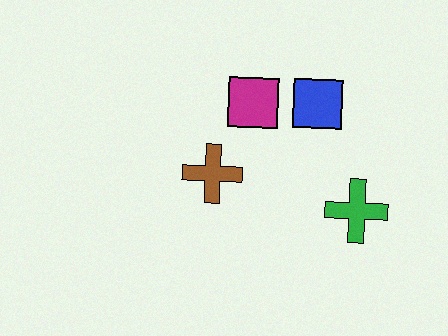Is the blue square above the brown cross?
Yes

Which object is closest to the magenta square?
The blue square is closest to the magenta square.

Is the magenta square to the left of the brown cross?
No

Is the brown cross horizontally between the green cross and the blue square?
No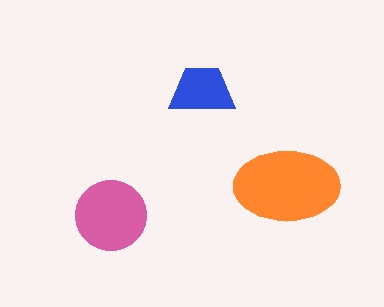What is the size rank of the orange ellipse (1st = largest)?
1st.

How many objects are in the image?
There are 3 objects in the image.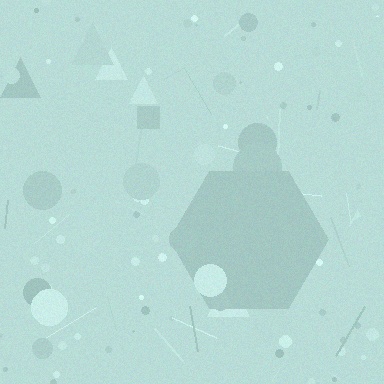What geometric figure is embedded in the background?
A hexagon is embedded in the background.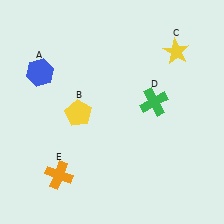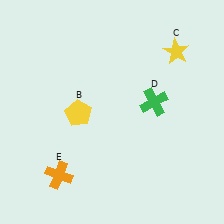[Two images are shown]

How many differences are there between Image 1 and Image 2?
There is 1 difference between the two images.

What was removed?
The blue hexagon (A) was removed in Image 2.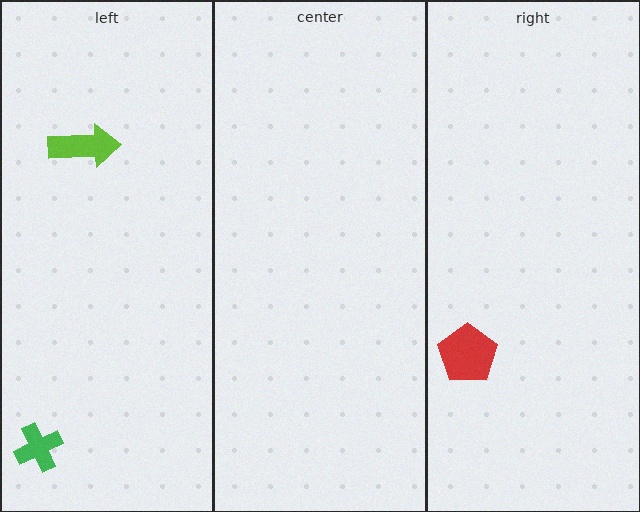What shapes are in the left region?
The green cross, the lime arrow.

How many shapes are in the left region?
2.